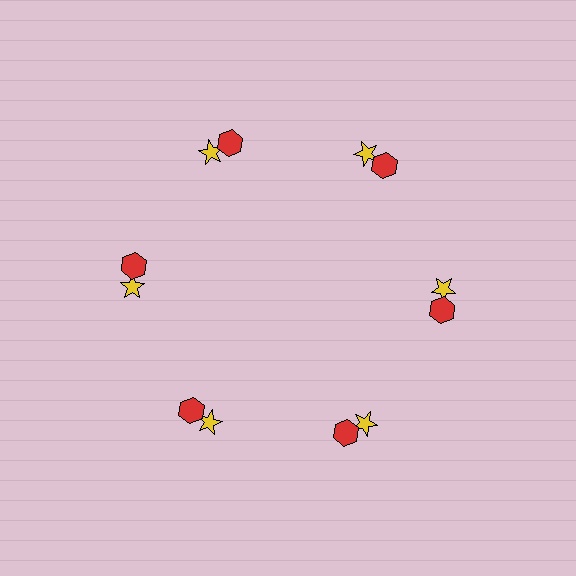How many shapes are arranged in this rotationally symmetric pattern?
There are 12 shapes, arranged in 6 groups of 2.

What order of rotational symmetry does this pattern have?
This pattern has 6-fold rotational symmetry.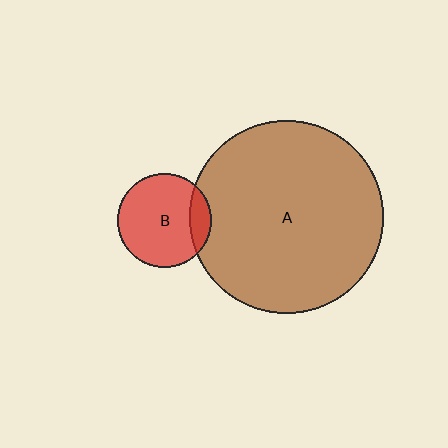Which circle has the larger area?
Circle A (brown).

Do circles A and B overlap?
Yes.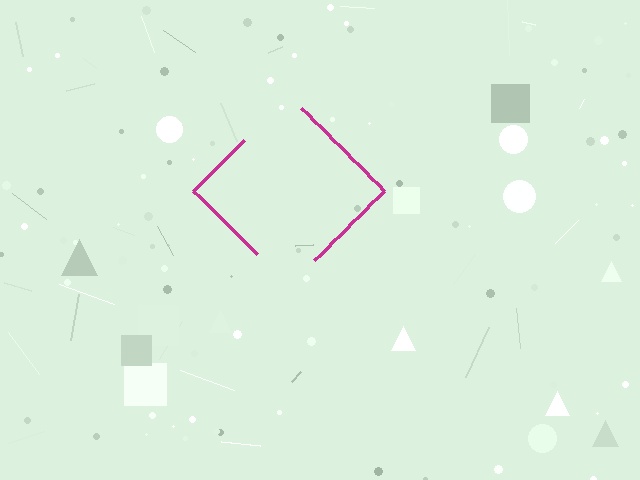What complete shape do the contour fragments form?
The contour fragments form a diamond.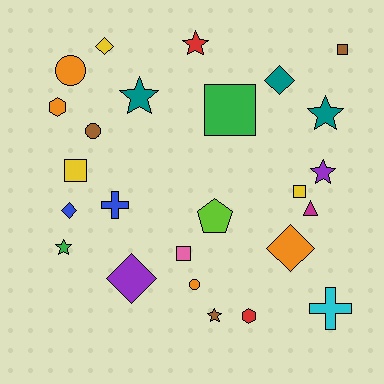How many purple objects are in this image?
There are 2 purple objects.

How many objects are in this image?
There are 25 objects.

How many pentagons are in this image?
There is 1 pentagon.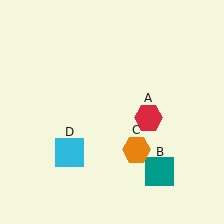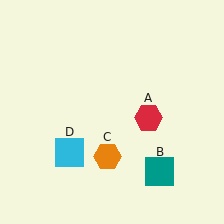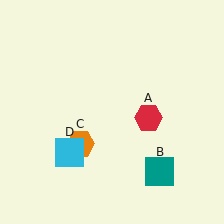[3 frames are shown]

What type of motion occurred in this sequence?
The orange hexagon (object C) rotated clockwise around the center of the scene.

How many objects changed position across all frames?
1 object changed position: orange hexagon (object C).